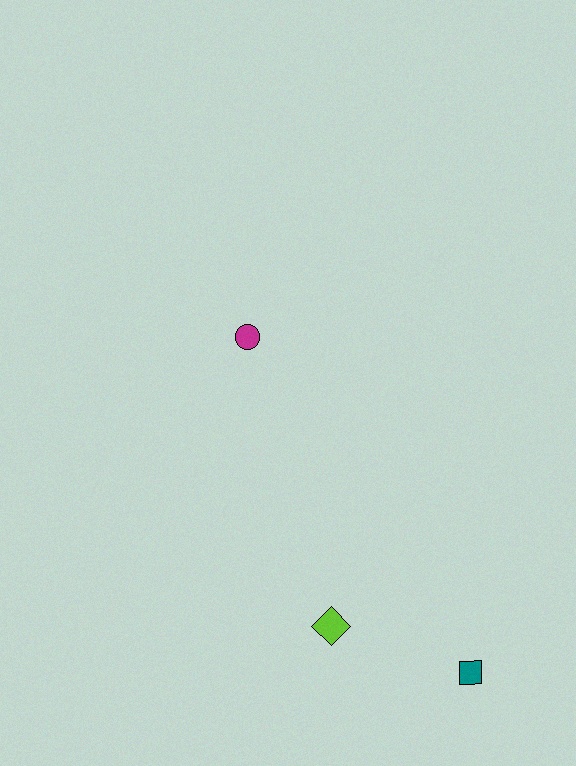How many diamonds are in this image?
There is 1 diamond.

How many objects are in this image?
There are 3 objects.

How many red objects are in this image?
There are no red objects.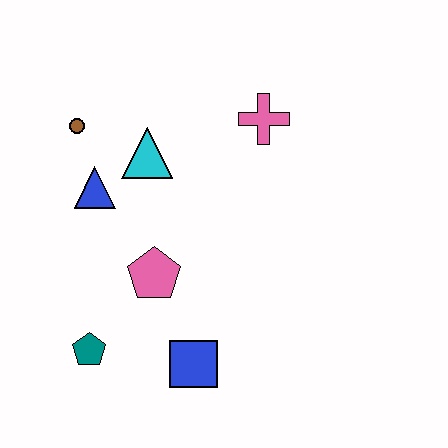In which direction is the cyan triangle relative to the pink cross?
The cyan triangle is to the left of the pink cross.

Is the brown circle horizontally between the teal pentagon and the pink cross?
No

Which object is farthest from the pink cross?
The teal pentagon is farthest from the pink cross.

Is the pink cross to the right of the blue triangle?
Yes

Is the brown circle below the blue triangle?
No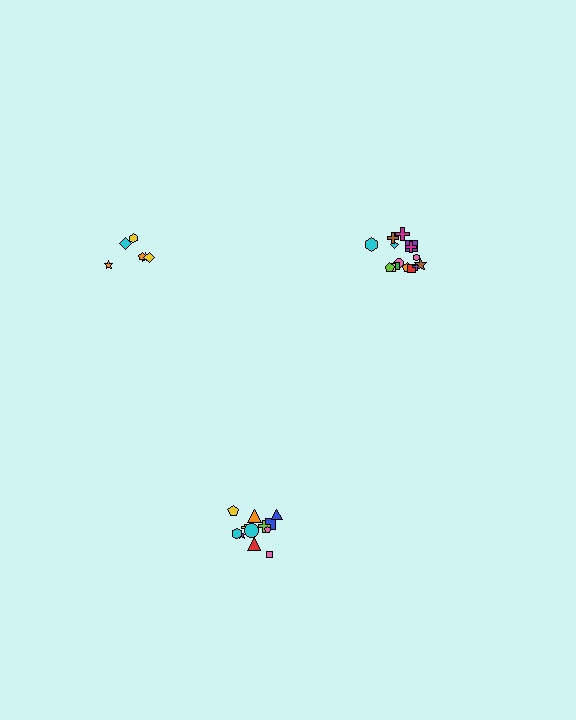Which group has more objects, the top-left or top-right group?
The top-right group.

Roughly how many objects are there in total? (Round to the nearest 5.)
Roughly 35 objects in total.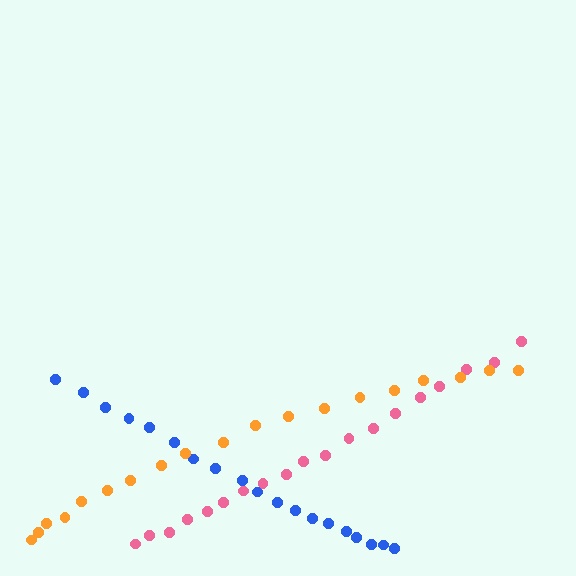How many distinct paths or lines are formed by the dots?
There are 3 distinct paths.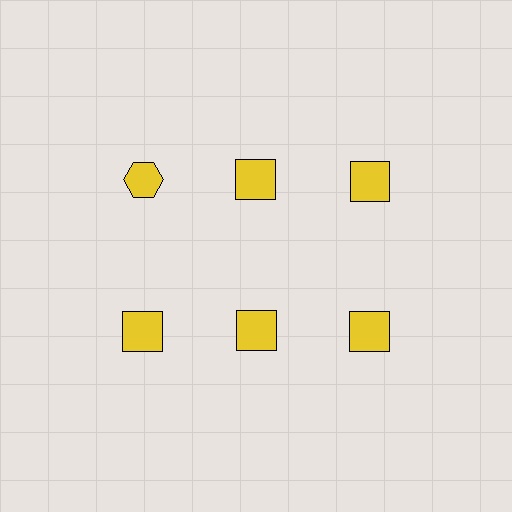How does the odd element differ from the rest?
It has a different shape: hexagon instead of square.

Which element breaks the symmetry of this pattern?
The yellow hexagon in the top row, leftmost column breaks the symmetry. All other shapes are yellow squares.